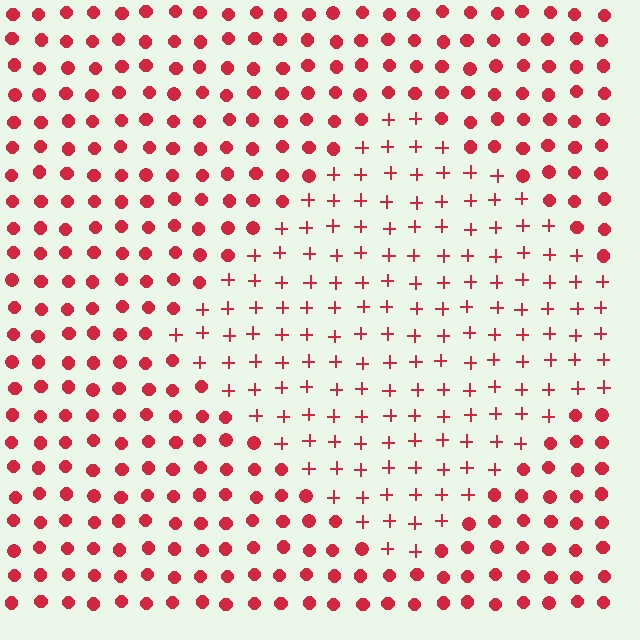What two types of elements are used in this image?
The image uses plus signs inside the diamond region and circles outside it.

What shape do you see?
I see a diamond.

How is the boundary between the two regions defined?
The boundary is defined by a change in element shape: plus signs inside vs. circles outside. All elements share the same color and spacing.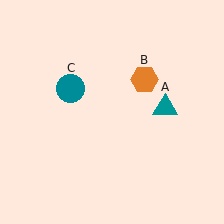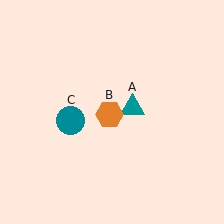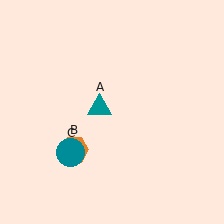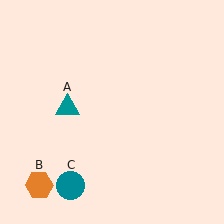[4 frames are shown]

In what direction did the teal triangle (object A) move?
The teal triangle (object A) moved left.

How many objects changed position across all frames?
3 objects changed position: teal triangle (object A), orange hexagon (object B), teal circle (object C).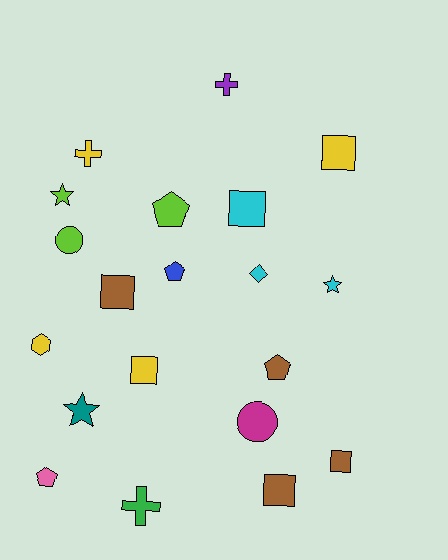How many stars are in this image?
There are 3 stars.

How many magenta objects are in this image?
There is 1 magenta object.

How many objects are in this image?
There are 20 objects.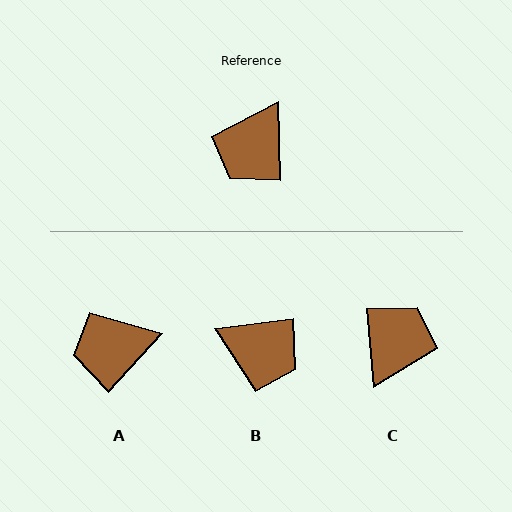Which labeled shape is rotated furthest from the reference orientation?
C, about 177 degrees away.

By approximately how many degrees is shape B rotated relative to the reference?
Approximately 95 degrees counter-clockwise.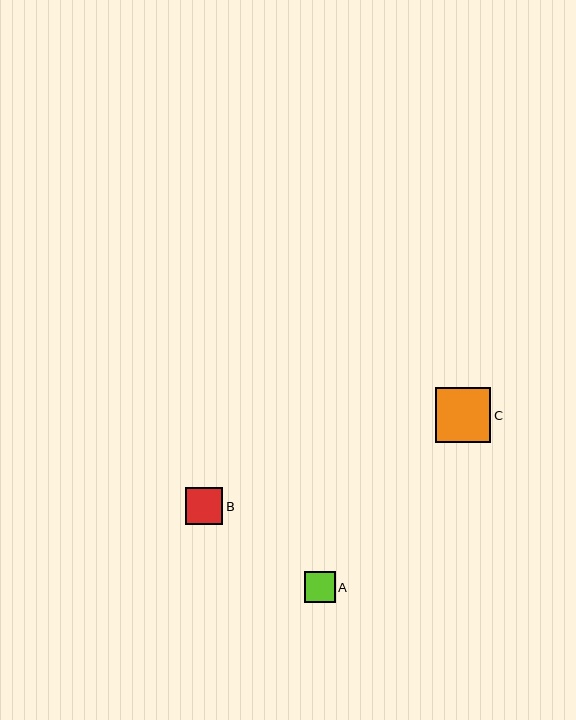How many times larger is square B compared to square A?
Square B is approximately 1.2 times the size of square A.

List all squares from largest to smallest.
From largest to smallest: C, B, A.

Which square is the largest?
Square C is the largest with a size of approximately 56 pixels.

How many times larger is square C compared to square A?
Square C is approximately 1.8 times the size of square A.